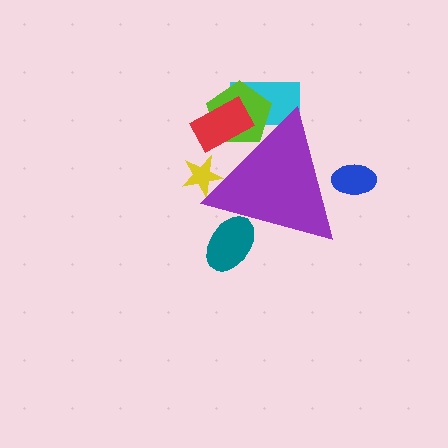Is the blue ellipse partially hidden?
Yes, the blue ellipse is partially hidden behind the purple triangle.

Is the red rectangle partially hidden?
Yes, the red rectangle is partially hidden behind the purple triangle.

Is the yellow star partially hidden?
Yes, the yellow star is partially hidden behind the purple triangle.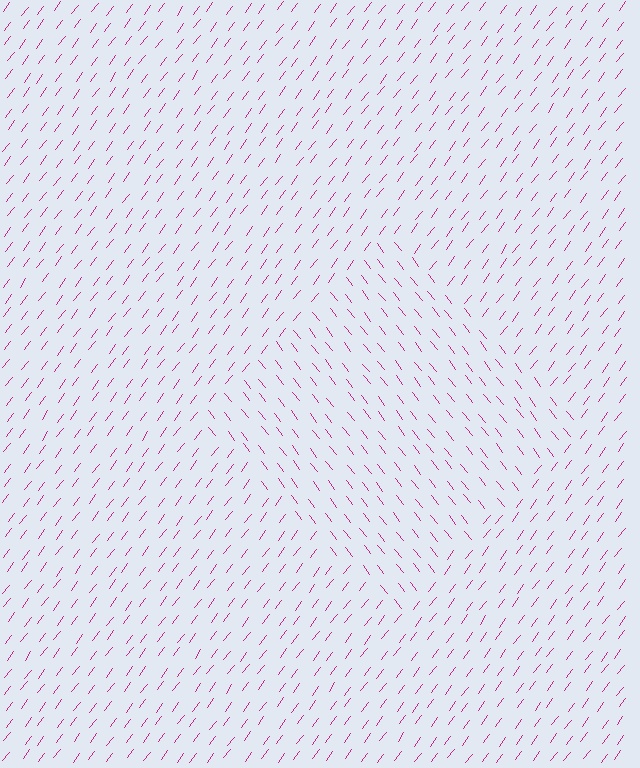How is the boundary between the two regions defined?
The boundary is defined purely by a change in line orientation (approximately 75 degrees difference). All lines are the same color and thickness.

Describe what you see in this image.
The image is filled with small magenta line segments. A diamond region in the image has lines oriented differently from the surrounding lines, creating a visible texture boundary.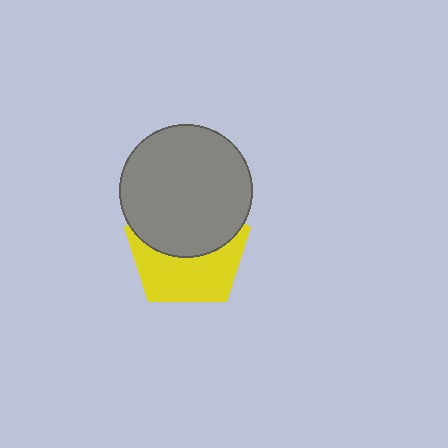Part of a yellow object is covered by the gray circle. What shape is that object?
It is a pentagon.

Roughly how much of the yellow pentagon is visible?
About half of it is visible (roughly 50%).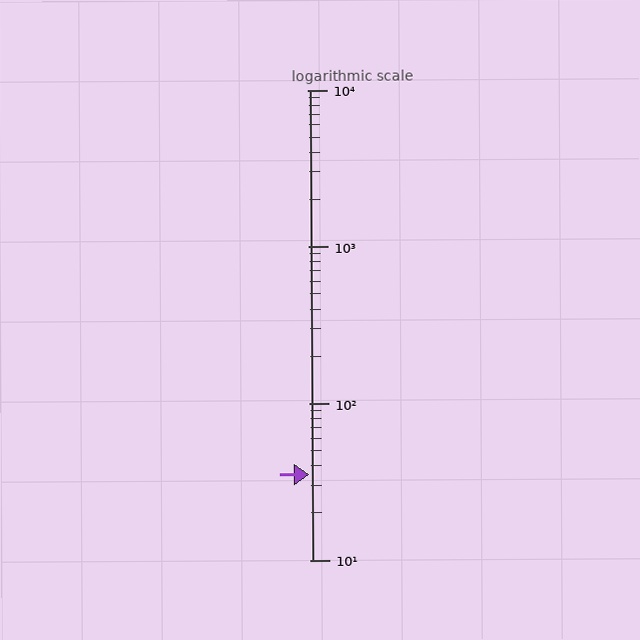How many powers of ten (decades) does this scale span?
The scale spans 3 decades, from 10 to 10000.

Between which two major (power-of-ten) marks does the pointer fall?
The pointer is between 10 and 100.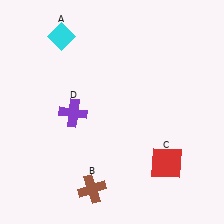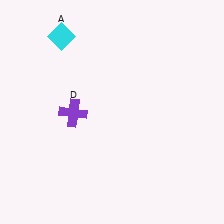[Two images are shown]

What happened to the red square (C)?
The red square (C) was removed in Image 2. It was in the bottom-right area of Image 1.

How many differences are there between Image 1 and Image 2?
There are 2 differences between the two images.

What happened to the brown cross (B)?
The brown cross (B) was removed in Image 2. It was in the bottom-left area of Image 1.